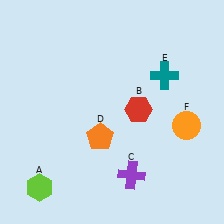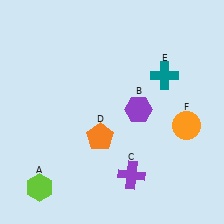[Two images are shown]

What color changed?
The hexagon (B) changed from red in Image 1 to purple in Image 2.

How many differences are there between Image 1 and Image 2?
There is 1 difference between the two images.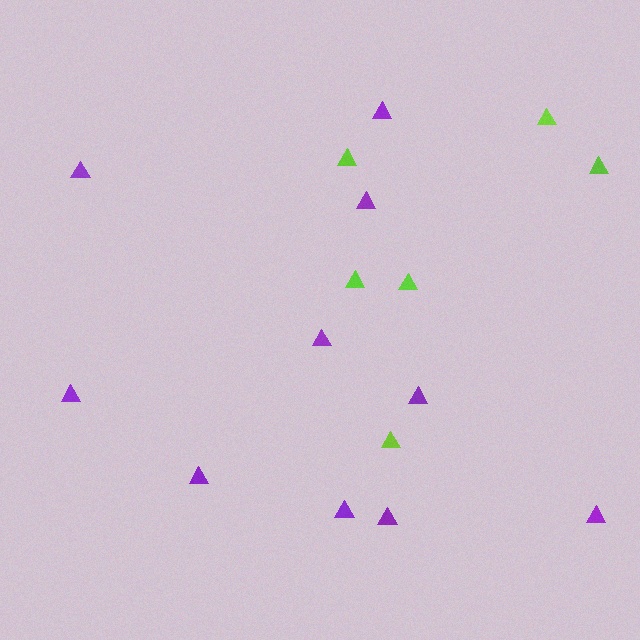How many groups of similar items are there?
There are 2 groups: one group of lime triangles (6) and one group of purple triangles (10).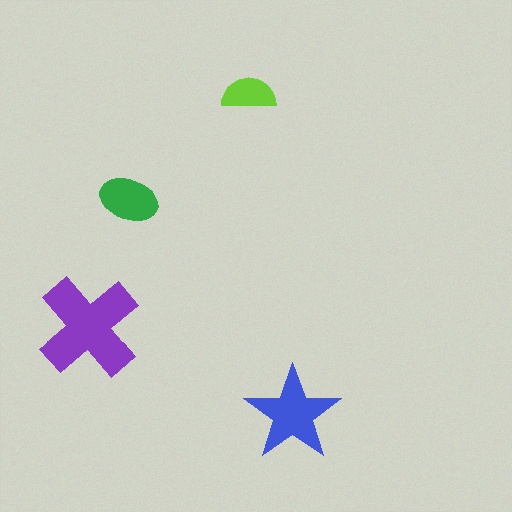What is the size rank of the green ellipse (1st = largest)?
3rd.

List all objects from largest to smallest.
The purple cross, the blue star, the green ellipse, the lime semicircle.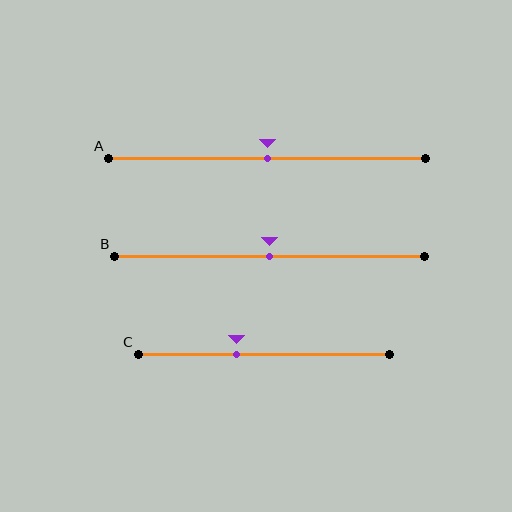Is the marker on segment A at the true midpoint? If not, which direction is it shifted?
Yes, the marker on segment A is at the true midpoint.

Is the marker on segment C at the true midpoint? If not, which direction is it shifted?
No, the marker on segment C is shifted to the left by about 11% of the segment length.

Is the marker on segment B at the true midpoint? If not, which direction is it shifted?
Yes, the marker on segment B is at the true midpoint.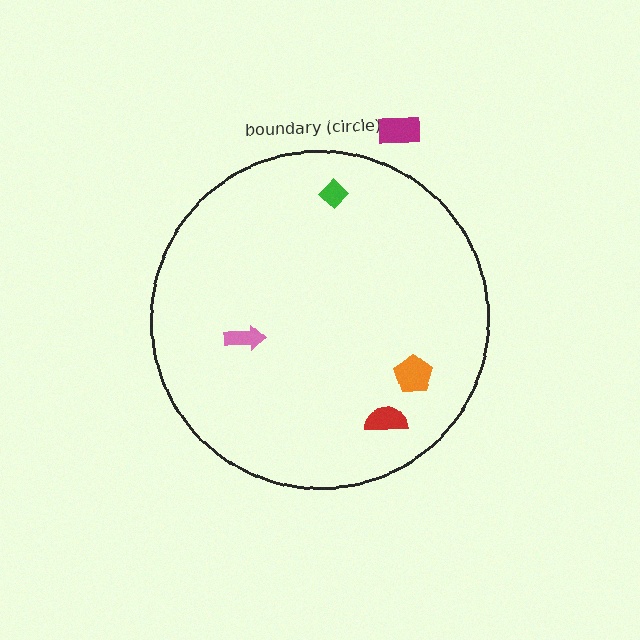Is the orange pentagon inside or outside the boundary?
Inside.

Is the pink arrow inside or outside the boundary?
Inside.